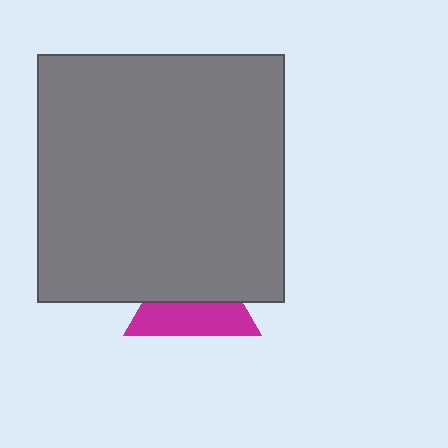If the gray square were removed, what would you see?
You would see the complete magenta triangle.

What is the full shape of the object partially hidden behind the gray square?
The partially hidden object is a magenta triangle.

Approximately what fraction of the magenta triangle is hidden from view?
Roughly 54% of the magenta triangle is hidden behind the gray square.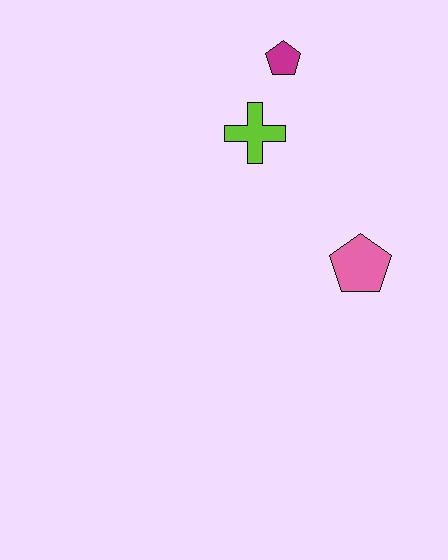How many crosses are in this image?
There is 1 cross.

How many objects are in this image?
There are 3 objects.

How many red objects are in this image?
There are no red objects.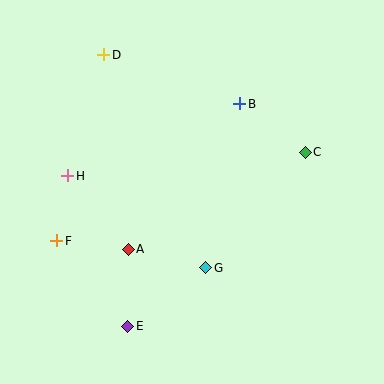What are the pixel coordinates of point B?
Point B is at (240, 104).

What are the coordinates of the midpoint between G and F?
The midpoint between G and F is at (131, 254).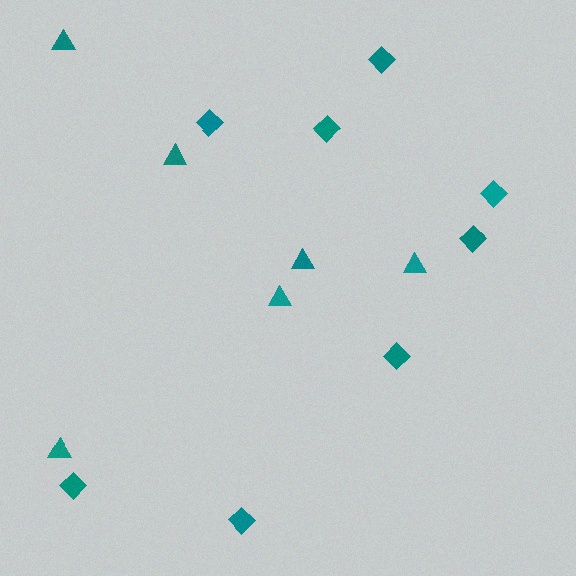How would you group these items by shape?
There are 2 groups: one group of triangles (6) and one group of diamonds (8).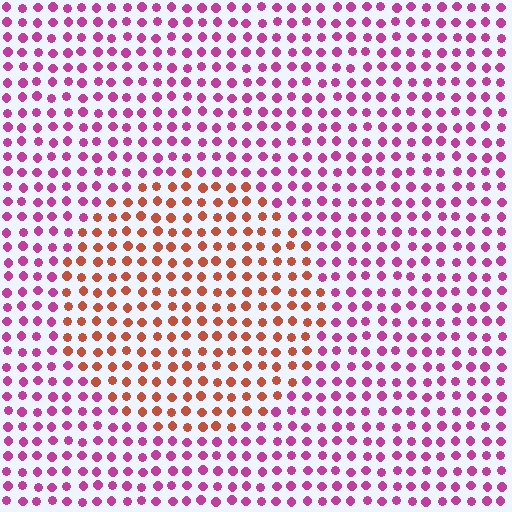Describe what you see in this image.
The image is filled with small magenta elements in a uniform arrangement. A circle-shaped region is visible where the elements are tinted to a slightly different hue, forming a subtle color boundary.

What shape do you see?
I see a circle.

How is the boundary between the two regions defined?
The boundary is defined purely by a slight shift in hue (about 54 degrees). Spacing, size, and orientation are identical on both sides.